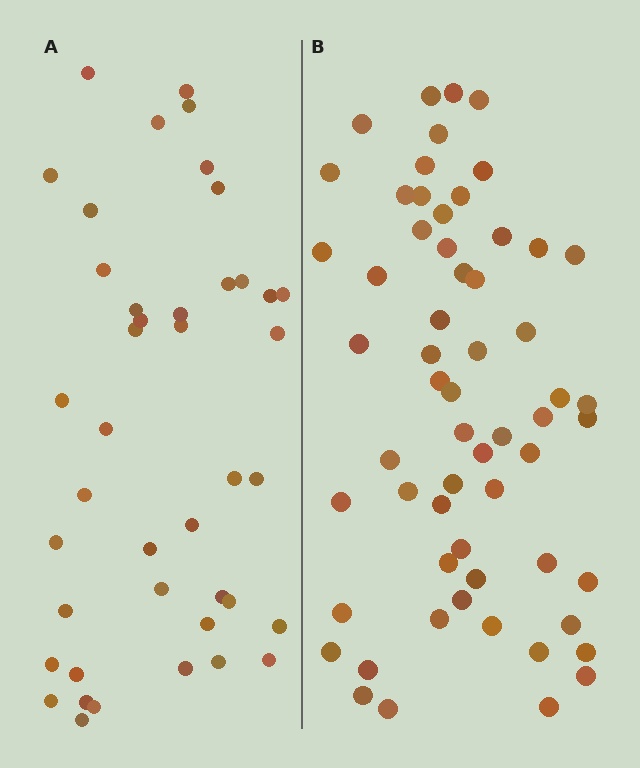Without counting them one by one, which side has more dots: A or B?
Region B (the right region) has more dots.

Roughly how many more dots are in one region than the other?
Region B has approximately 20 more dots than region A.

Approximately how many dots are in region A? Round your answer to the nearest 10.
About 40 dots. (The exact count is 42, which rounds to 40.)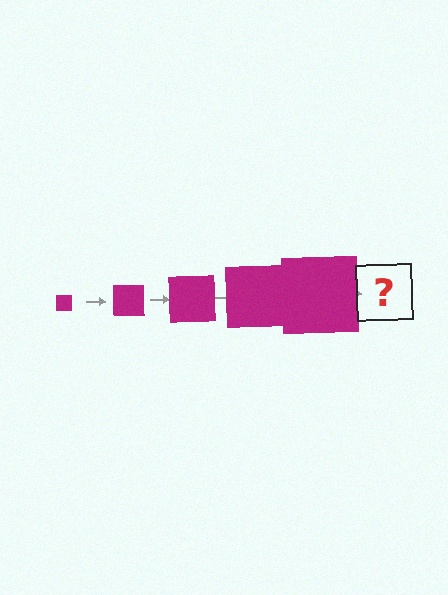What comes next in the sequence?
The next element should be a magenta square, larger than the previous one.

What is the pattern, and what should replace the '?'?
The pattern is that the square gets progressively larger each step. The '?' should be a magenta square, larger than the previous one.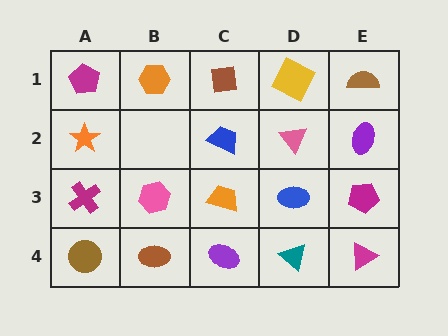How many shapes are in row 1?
5 shapes.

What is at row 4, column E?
A magenta triangle.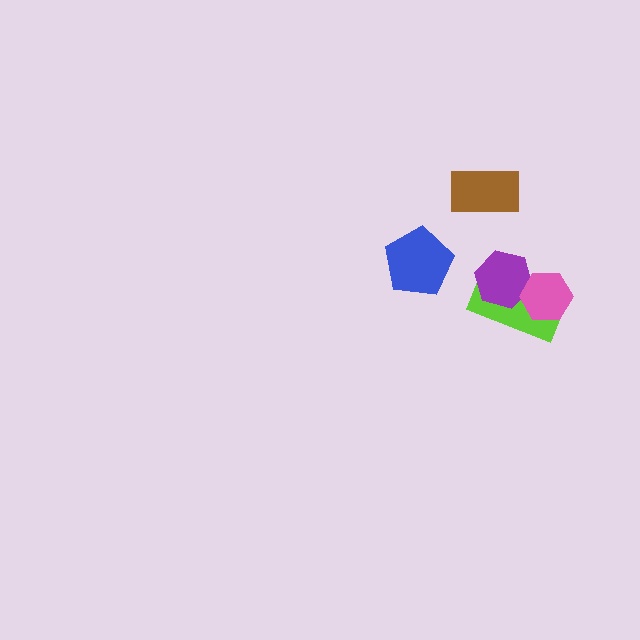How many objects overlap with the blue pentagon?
0 objects overlap with the blue pentagon.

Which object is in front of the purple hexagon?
The pink hexagon is in front of the purple hexagon.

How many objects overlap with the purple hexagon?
2 objects overlap with the purple hexagon.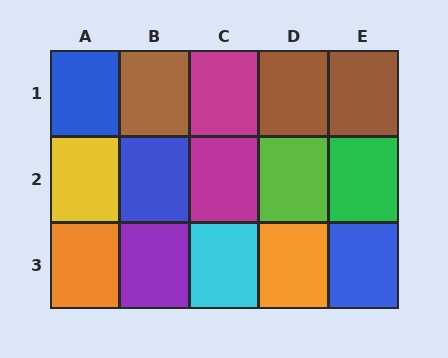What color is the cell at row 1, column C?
Magenta.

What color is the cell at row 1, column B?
Brown.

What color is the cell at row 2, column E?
Green.